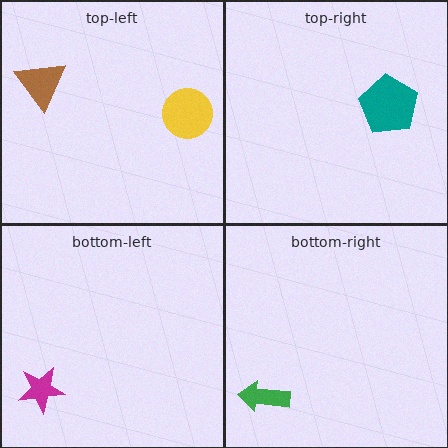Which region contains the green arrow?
The bottom-right region.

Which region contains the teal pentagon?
The top-right region.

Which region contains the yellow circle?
The top-left region.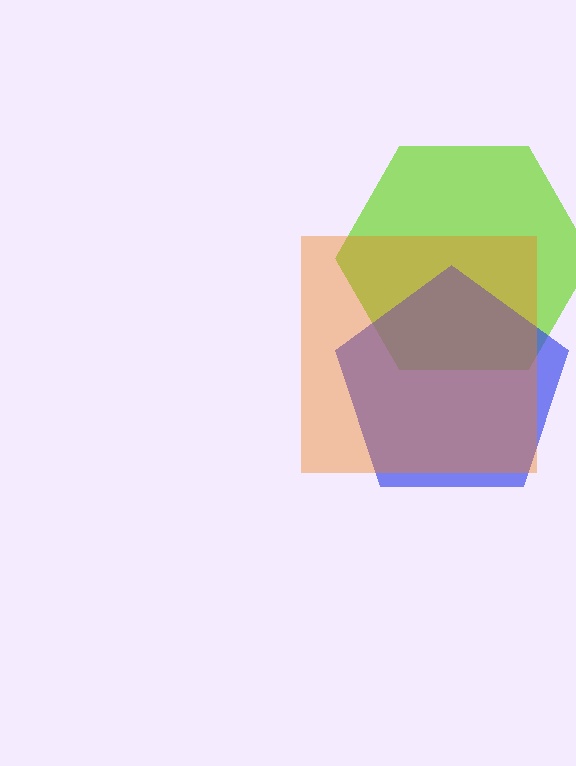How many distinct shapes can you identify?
There are 3 distinct shapes: a lime hexagon, a blue pentagon, an orange square.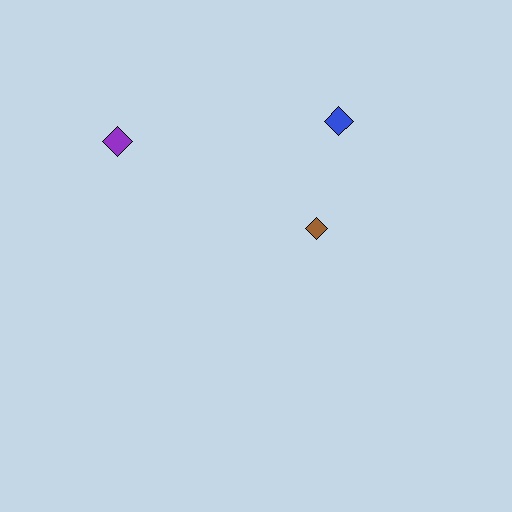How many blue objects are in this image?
There is 1 blue object.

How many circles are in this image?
There are no circles.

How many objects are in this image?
There are 3 objects.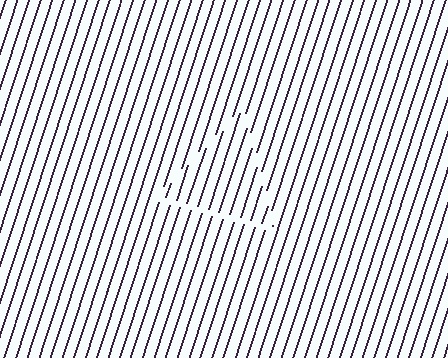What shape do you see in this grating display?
An illusory triangle. The interior of the shape contains the same grating, shifted by half a period — the contour is defined by the phase discontinuity where line-ends from the inner and outer gratings abut.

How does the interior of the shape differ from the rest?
The interior of the shape contains the same grating, shifted by half a period — the contour is defined by the phase discontinuity where line-ends from the inner and outer gratings abut.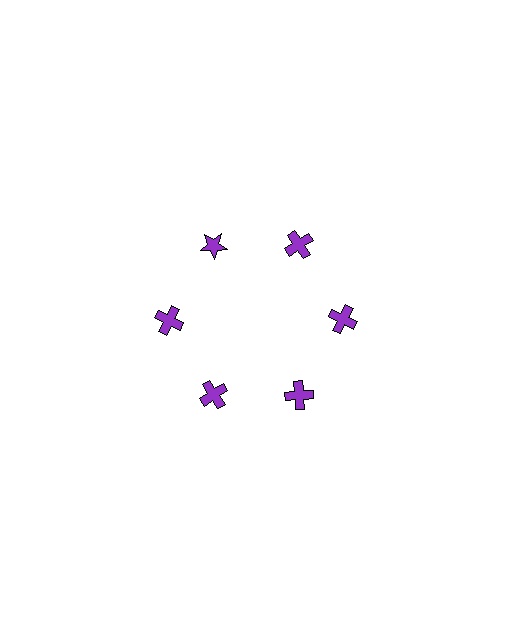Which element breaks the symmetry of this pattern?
The purple star at roughly the 11 o'clock position breaks the symmetry. All other shapes are purple crosses.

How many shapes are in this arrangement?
There are 6 shapes arranged in a ring pattern.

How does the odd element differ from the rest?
It has a different shape: star instead of cross.